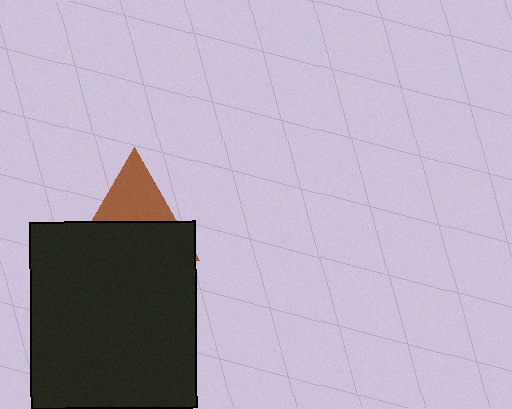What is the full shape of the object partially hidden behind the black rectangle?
The partially hidden object is a brown triangle.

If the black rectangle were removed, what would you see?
You would see the complete brown triangle.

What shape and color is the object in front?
The object in front is a black rectangle.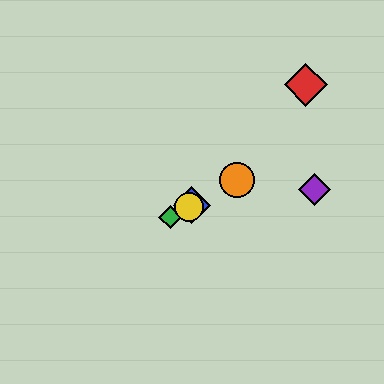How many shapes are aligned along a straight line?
4 shapes (the blue diamond, the green diamond, the yellow circle, the orange circle) are aligned along a straight line.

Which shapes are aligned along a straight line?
The blue diamond, the green diamond, the yellow circle, the orange circle are aligned along a straight line.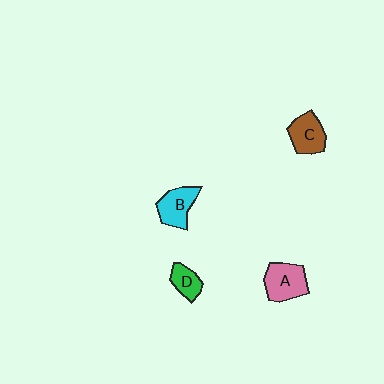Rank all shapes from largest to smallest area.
From largest to smallest: A (pink), B (cyan), C (brown), D (green).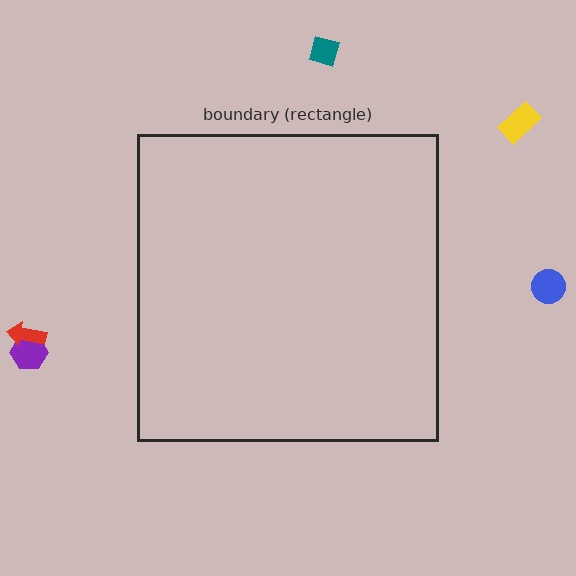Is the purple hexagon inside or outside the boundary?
Outside.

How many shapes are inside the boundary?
0 inside, 5 outside.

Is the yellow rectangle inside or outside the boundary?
Outside.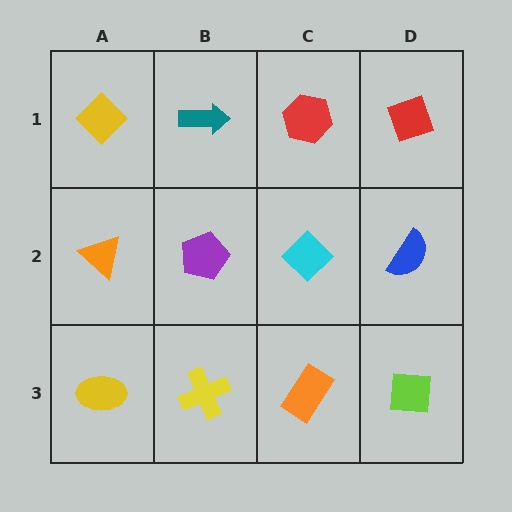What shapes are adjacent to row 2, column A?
A yellow diamond (row 1, column A), a yellow ellipse (row 3, column A), a purple pentagon (row 2, column B).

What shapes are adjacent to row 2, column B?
A teal arrow (row 1, column B), a yellow cross (row 3, column B), an orange triangle (row 2, column A), a cyan diamond (row 2, column C).